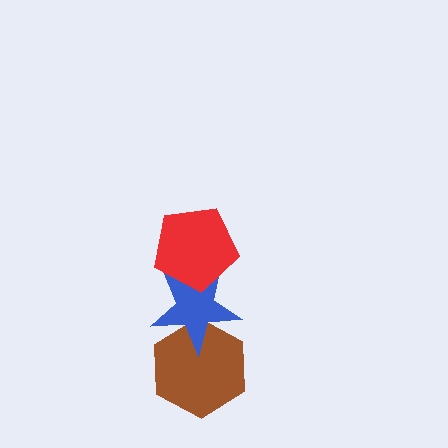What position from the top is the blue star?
The blue star is 2nd from the top.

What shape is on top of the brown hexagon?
The blue star is on top of the brown hexagon.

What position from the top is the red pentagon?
The red pentagon is 1st from the top.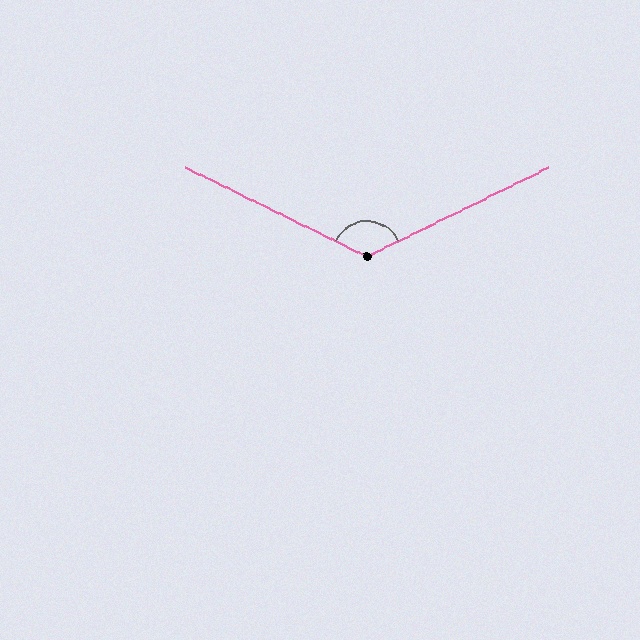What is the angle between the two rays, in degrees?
Approximately 128 degrees.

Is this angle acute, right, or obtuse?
It is obtuse.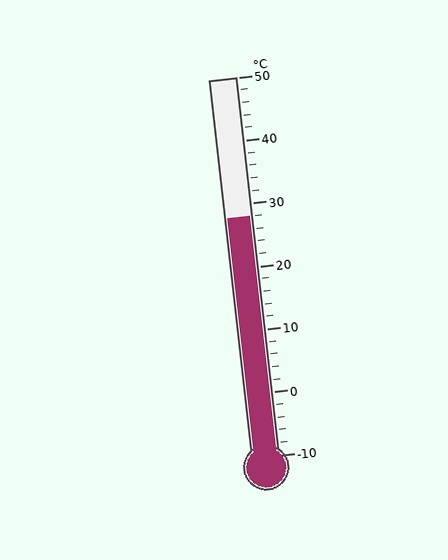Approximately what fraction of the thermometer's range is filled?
The thermometer is filled to approximately 65% of its range.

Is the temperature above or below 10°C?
The temperature is above 10°C.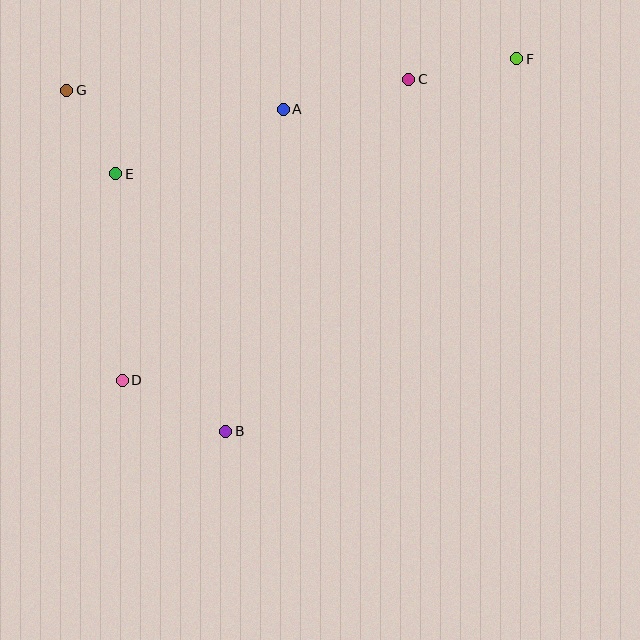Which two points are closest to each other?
Points E and G are closest to each other.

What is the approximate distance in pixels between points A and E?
The distance between A and E is approximately 179 pixels.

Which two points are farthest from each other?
Points D and F are farthest from each other.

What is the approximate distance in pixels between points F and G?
The distance between F and G is approximately 452 pixels.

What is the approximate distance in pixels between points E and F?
The distance between E and F is approximately 417 pixels.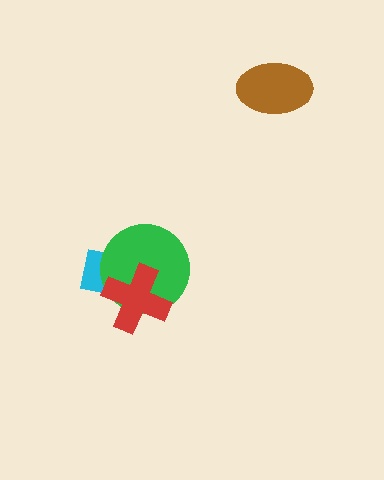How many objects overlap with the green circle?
2 objects overlap with the green circle.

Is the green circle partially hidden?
Yes, it is partially covered by another shape.